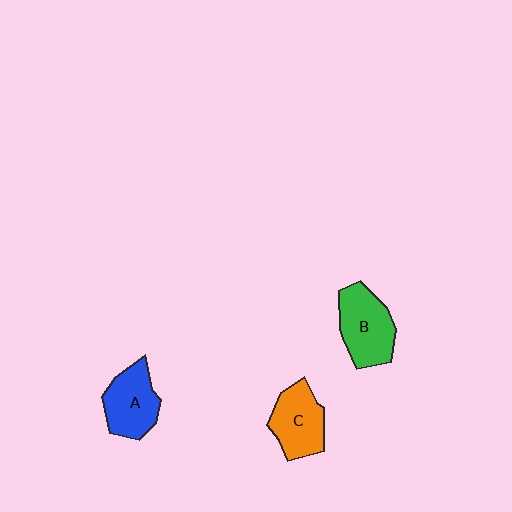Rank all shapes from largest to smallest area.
From largest to smallest: B (green), A (blue), C (orange).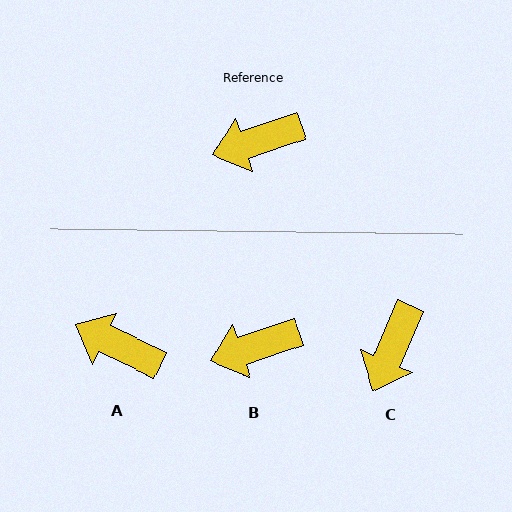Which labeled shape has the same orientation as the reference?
B.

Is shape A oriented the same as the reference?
No, it is off by about 44 degrees.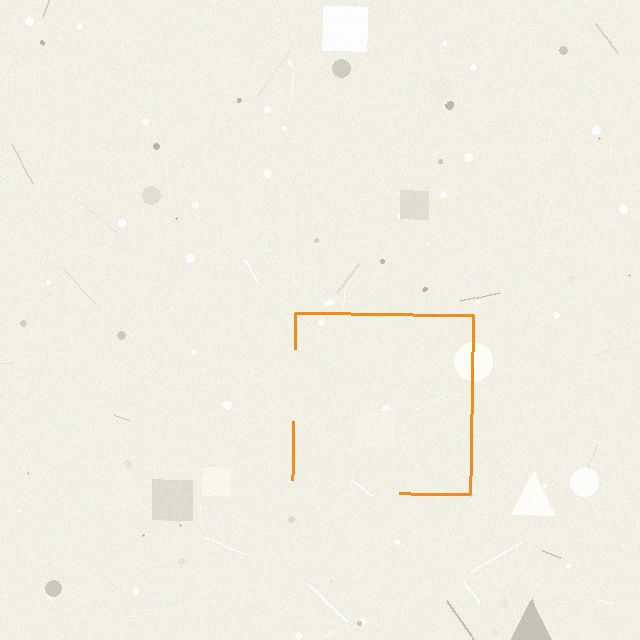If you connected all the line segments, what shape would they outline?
They would outline a square.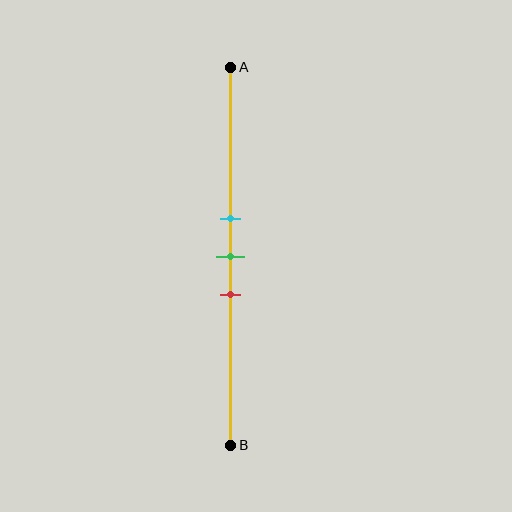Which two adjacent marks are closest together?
The cyan and green marks are the closest adjacent pair.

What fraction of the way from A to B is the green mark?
The green mark is approximately 50% (0.5) of the way from A to B.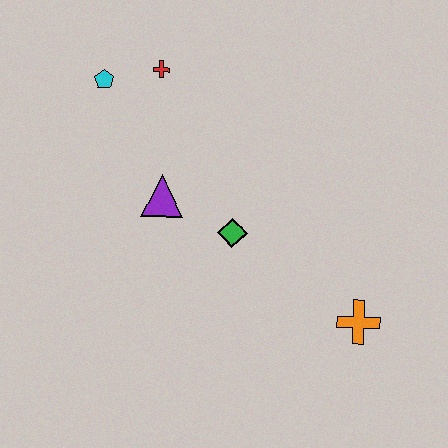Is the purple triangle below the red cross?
Yes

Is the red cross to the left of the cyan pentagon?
No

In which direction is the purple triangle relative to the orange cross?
The purple triangle is to the left of the orange cross.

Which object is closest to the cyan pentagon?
The red cross is closest to the cyan pentagon.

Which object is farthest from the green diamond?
The cyan pentagon is farthest from the green diamond.